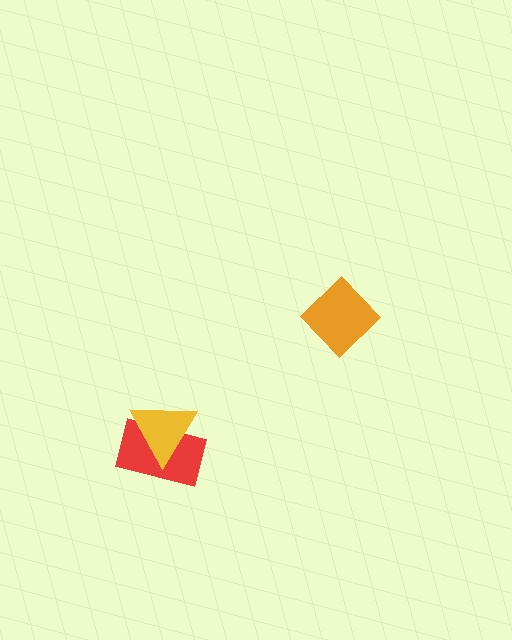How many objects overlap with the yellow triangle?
1 object overlaps with the yellow triangle.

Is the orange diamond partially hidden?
No, no other shape covers it.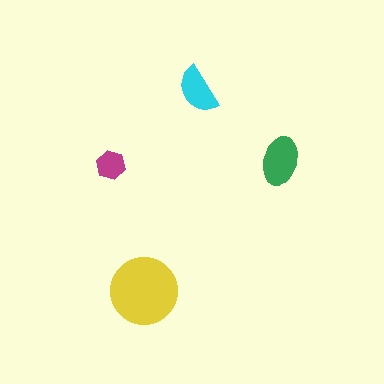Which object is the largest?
The yellow circle.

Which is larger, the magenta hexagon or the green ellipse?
The green ellipse.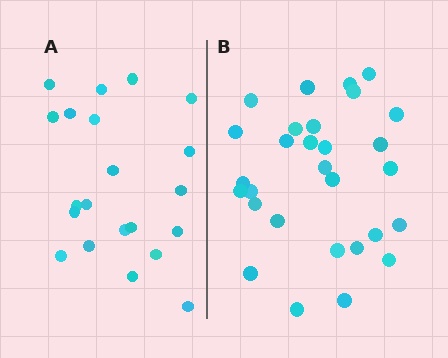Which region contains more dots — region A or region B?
Region B (the right region) has more dots.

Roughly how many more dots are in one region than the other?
Region B has roughly 8 or so more dots than region A.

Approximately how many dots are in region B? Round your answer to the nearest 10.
About 30 dots. (The exact count is 29, which rounds to 30.)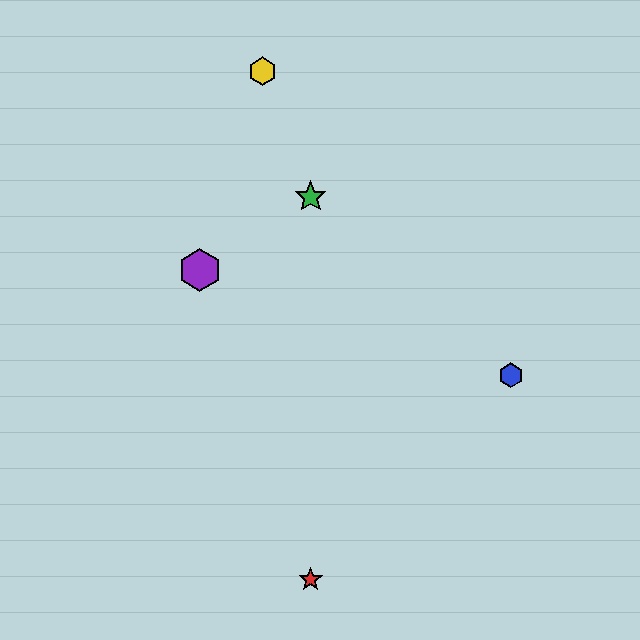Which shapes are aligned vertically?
The red star, the green star are aligned vertically.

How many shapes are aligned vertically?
2 shapes (the red star, the green star) are aligned vertically.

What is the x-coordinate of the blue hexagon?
The blue hexagon is at x≈511.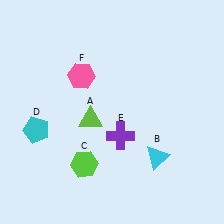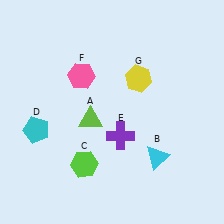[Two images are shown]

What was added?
A yellow hexagon (G) was added in Image 2.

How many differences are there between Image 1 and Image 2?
There is 1 difference between the two images.